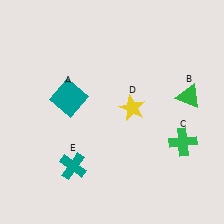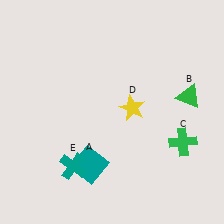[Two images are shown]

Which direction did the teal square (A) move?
The teal square (A) moved down.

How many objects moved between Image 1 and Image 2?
1 object moved between the two images.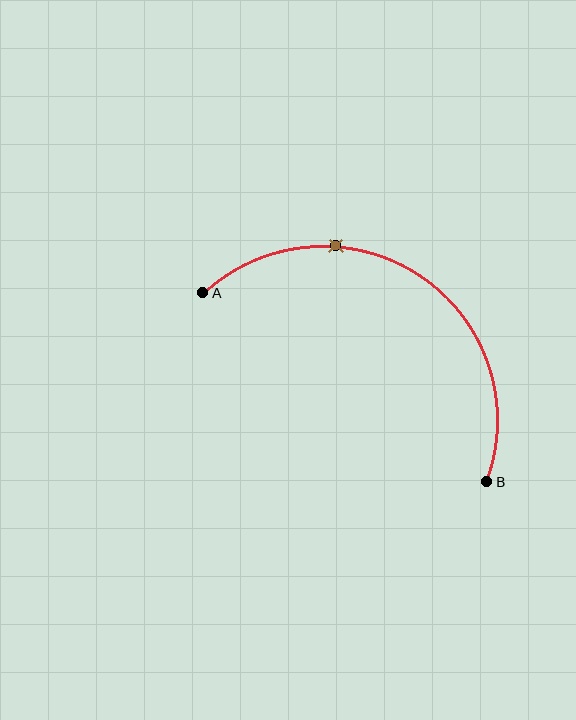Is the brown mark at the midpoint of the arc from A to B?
No. The brown mark lies on the arc but is closer to endpoint A. The arc midpoint would be at the point on the curve equidistant along the arc from both A and B.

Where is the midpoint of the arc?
The arc midpoint is the point on the curve farthest from the straight line joining A and B. It sits above that line.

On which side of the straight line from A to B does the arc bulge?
The arc bulges above the straight line connecting A and B.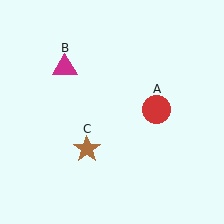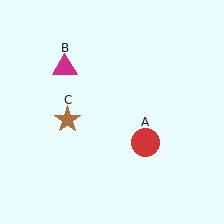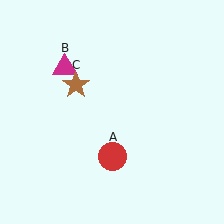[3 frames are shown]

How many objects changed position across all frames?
2 objects changed position: red circle (object A), brown star (object C).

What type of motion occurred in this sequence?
The red circle (object A), brown star (object C) rotated clockwise around the center of the scene.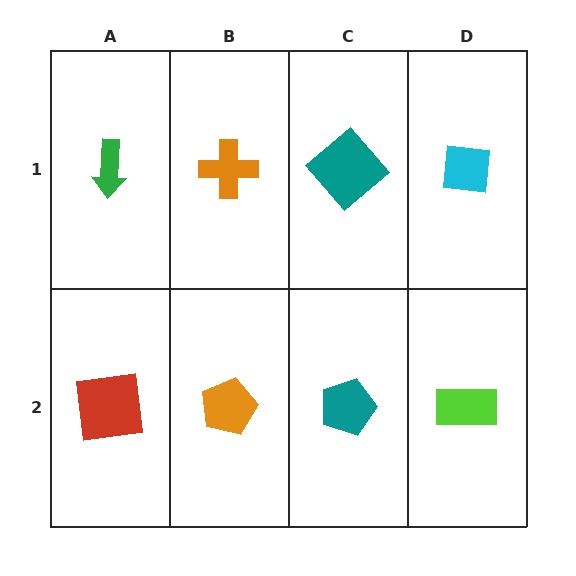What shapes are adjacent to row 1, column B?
An orange pentagon (row 2, column B), a green arrow (row 1, column A), a teal diamond (row 1, column C).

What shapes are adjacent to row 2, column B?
An orange cross (row 1, column B), a red square (row 2, column A), a teal pentagon (row 2, column C).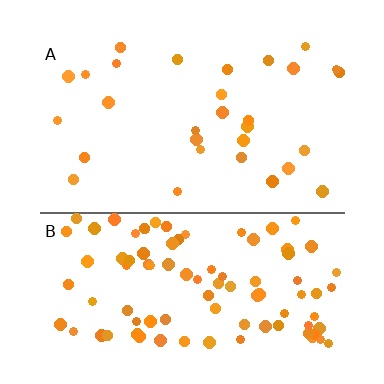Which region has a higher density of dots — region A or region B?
B (the bottom).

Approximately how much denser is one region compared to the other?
Approximately 3.2× — region B over region A.